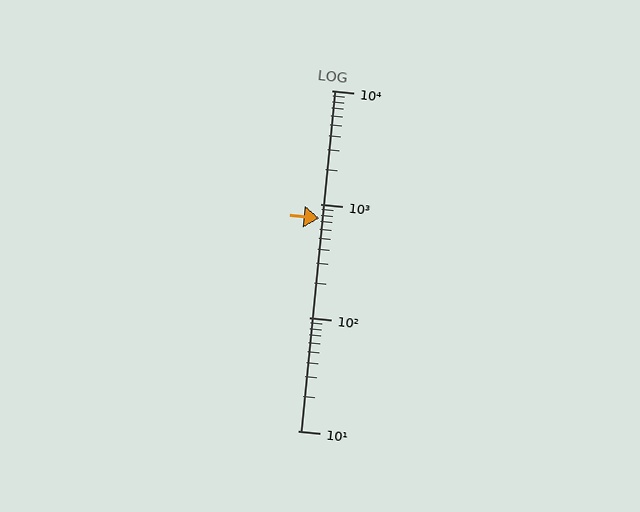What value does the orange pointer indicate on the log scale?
The pointer indicates approximately 750.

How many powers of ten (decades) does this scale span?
The scale spans 3 decades, from 10 to 10000.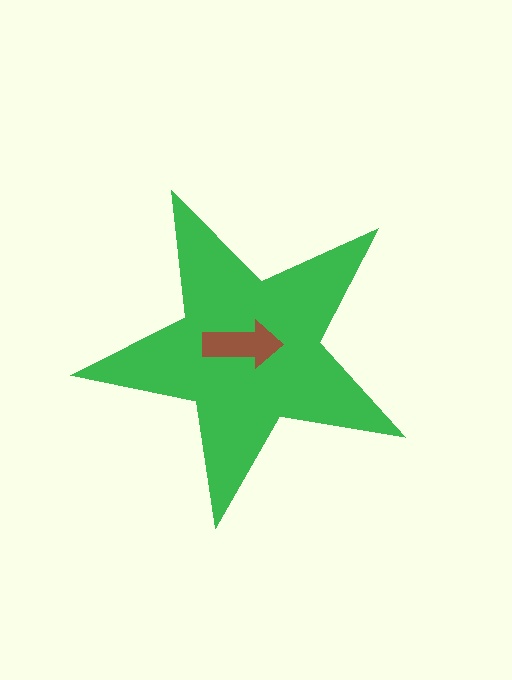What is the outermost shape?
The green star.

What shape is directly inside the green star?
The brown arrow.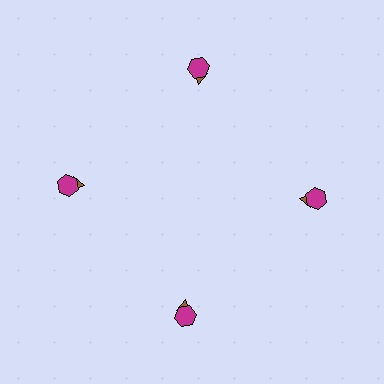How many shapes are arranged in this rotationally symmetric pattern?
There are 8 shapes, arranged in 4 groups of 2.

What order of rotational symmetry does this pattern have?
This pattern has 4-fold rotational symmetry.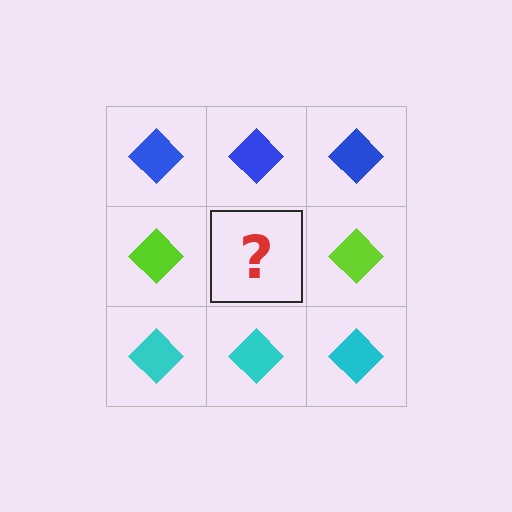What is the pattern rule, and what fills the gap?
The rule is that each row has a consistent color. The gap should be filled with a lime diamond.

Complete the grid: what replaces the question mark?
The question mark should be replaced with a lime diamond.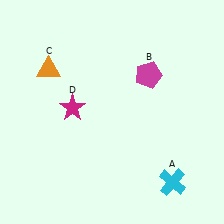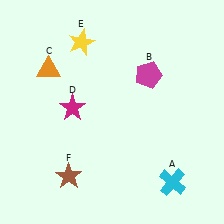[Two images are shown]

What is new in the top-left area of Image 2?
A yellow star (E) was added in the top-left area of Image 2.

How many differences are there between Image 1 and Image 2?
There are 2 differences between the two images.